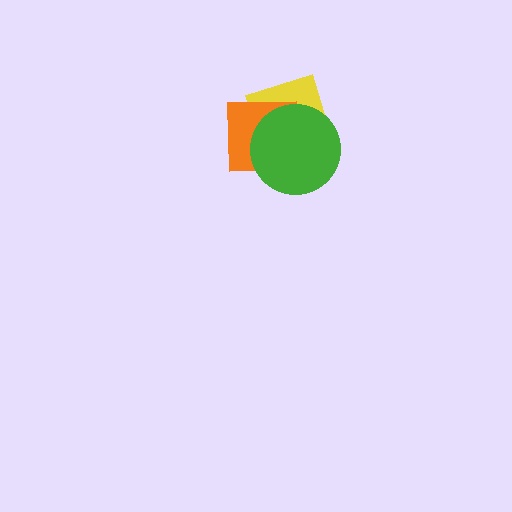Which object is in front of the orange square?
The green circle is in front of the orange square.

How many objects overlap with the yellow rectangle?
2 objects overlap with the yellow rectangle.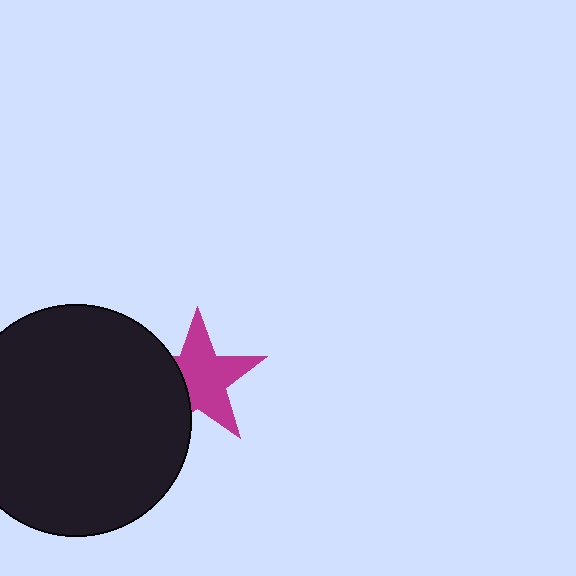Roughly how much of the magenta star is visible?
Most of it is visible (roughly 68%).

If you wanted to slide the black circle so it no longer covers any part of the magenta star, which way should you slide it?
Slide it left — that is the most direct way to separate the two shapes.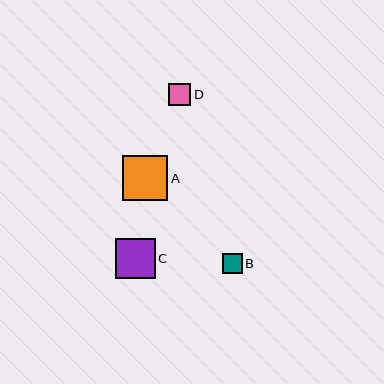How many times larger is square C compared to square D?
Square C is approximately 1.8 times the size of square D.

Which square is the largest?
Square A is the largest with a size of approximately 45 pixels.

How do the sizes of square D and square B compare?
Square D and square B are approximately the same size.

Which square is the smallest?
Square B is the smallest with a size of approximately 20 pixels.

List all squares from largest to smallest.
From largest to smallest: A, C, D, B.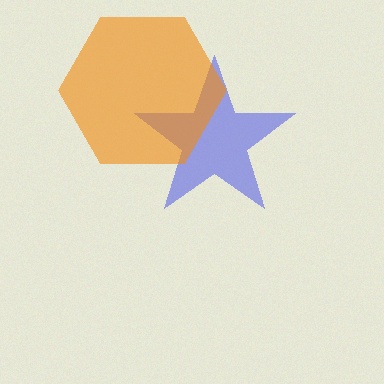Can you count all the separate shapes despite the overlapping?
Yes, there are 2 separate shapes.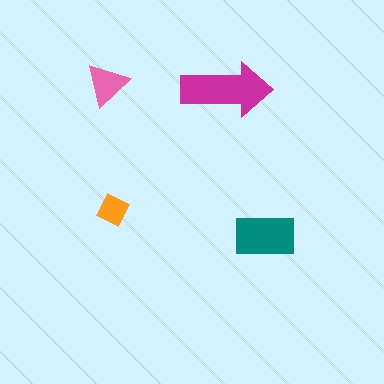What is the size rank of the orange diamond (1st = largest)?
4th.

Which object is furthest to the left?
The pink triangle is leftmost.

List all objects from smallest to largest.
The orange diamond, the pink triangle, the teal rectangle, the magenta arrow.